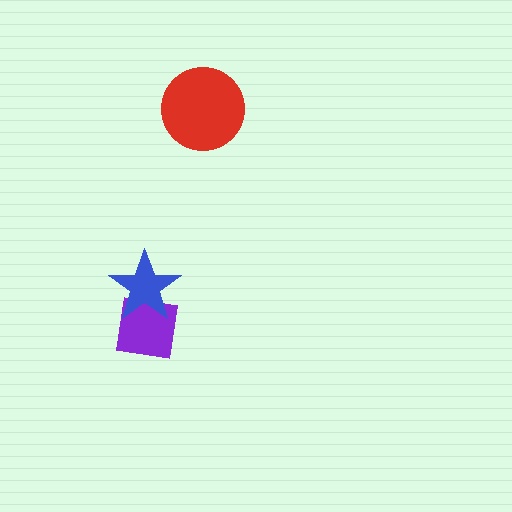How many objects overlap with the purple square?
1 object overlaps with the purple square.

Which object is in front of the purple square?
The blue star is in front of the purple square.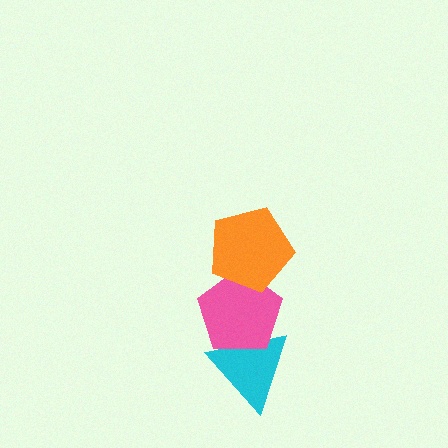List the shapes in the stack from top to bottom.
From top to bottom: the orange pentagon, the pink pentagon, the cyan triangle.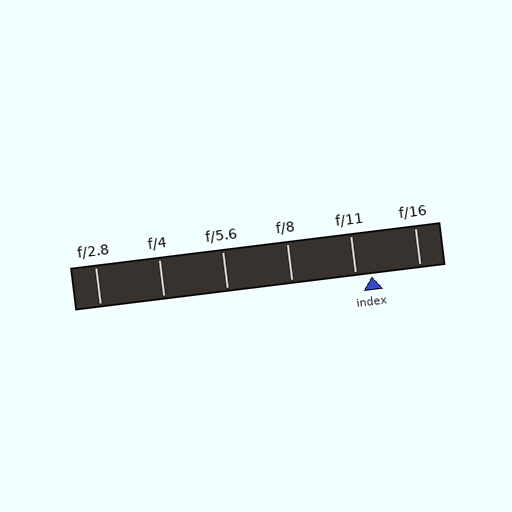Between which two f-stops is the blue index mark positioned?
The index mark is between f/11 and f/16.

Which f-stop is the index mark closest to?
The index mark is closest to f/11.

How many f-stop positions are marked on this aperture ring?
There are 6 f-stop positions marked.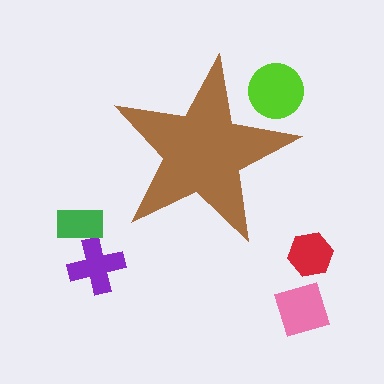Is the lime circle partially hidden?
Yes, the lime circle is partially hidden behind the brown star.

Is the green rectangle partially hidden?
No, the green rectangle is fully visible.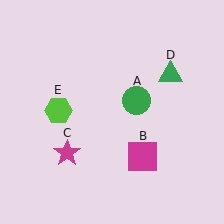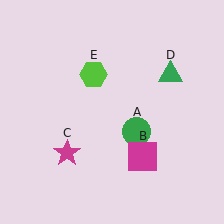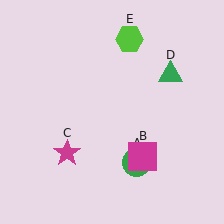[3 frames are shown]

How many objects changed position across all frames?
2 objects changed position: green circle (object A), lime hexagon (object E).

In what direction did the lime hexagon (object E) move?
The lime hexagon (object E) moved up and to the right.